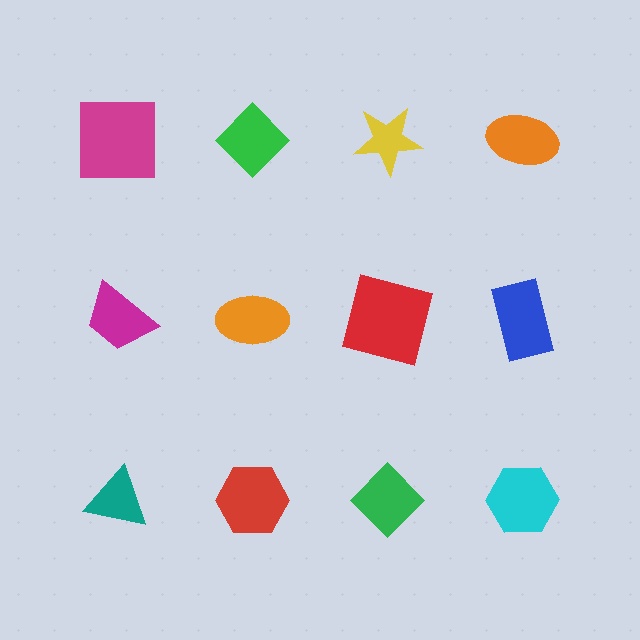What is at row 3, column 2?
A red hexagon.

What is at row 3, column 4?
A cyan hexagon.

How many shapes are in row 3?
4 shapes.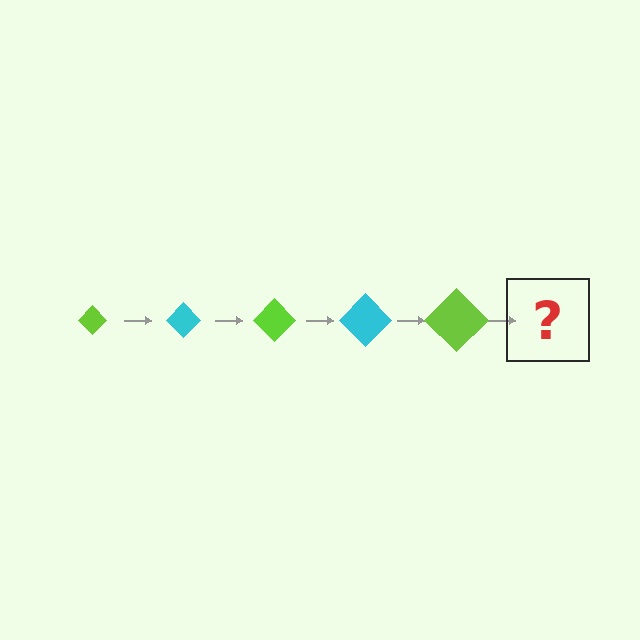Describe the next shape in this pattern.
It should be a cyan diamond, larger than the previous one.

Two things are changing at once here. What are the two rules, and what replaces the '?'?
The two rules are that the diamond grows larger each step and the color cycles through lime and cyan. The '?' should be a cyan diamond, larger than the previous one.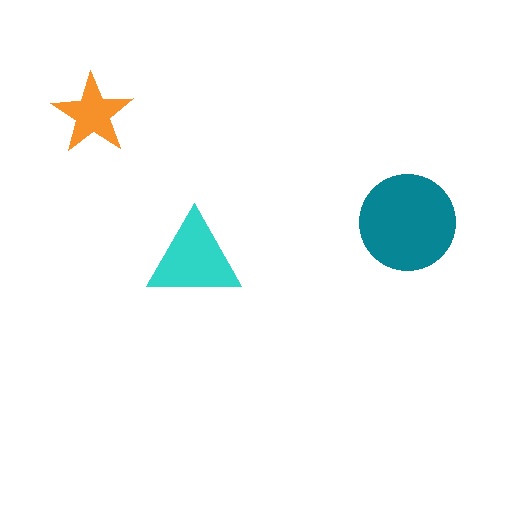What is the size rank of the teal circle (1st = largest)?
1st.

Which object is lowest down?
The cyan triangle is bottommost.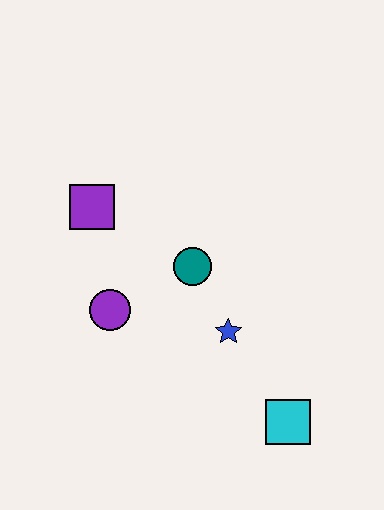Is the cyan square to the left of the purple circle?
No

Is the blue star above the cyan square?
Yes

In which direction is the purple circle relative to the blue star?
The purple circle is to the left of the blue star.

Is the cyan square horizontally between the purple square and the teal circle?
No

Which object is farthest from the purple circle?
The cyan square is farthest from the purple circle.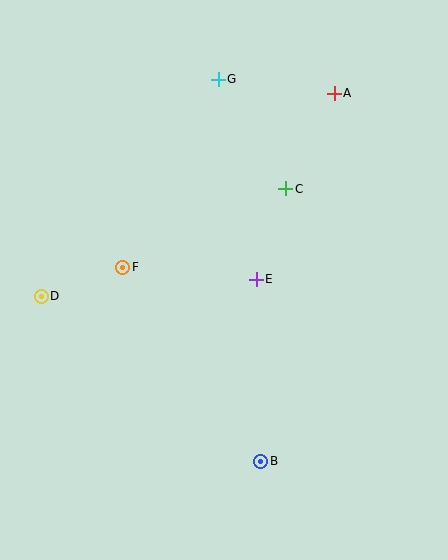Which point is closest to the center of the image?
Point E at (256, 279) is closest to the center.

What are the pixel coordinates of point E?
Point E is at (256, 279).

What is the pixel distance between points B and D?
The distance between B and D is 275 pixels.